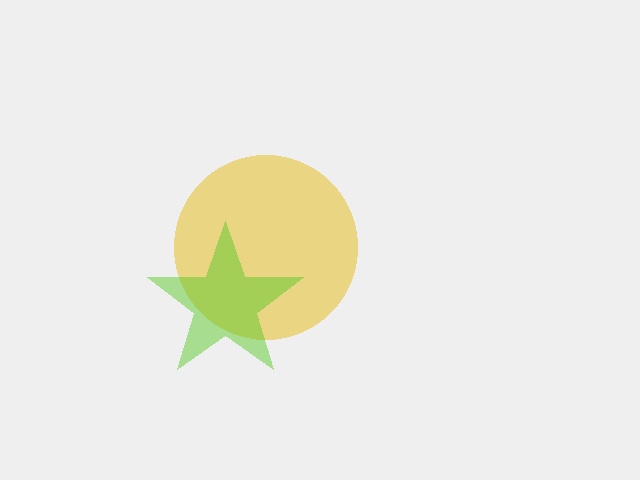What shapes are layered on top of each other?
The layered shapes are: a yellow circle, a lime star.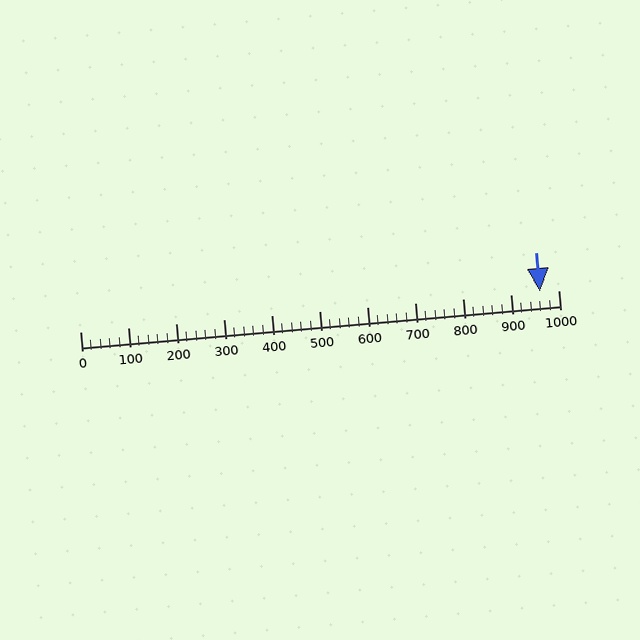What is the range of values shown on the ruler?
The ruler shows values from 0 to 1000.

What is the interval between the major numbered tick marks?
The major tick marks are spaced 100 units apart.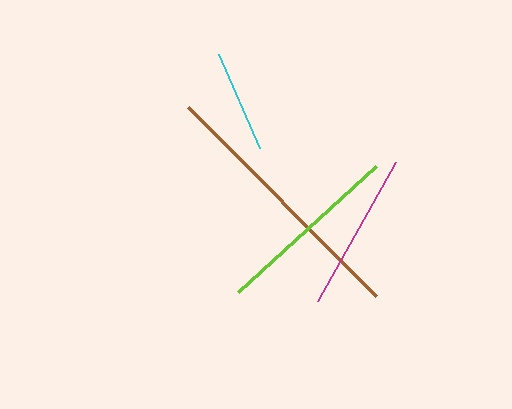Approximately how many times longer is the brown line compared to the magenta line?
The brown line is approximately 1.7 times the length of the magenta line.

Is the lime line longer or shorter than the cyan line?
The lime line is longer than the cyan line.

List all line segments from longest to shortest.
From longest to shortest: brown, lime, magenta, cyan.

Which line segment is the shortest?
The cyan line is the shortest at approximately 103 pixels.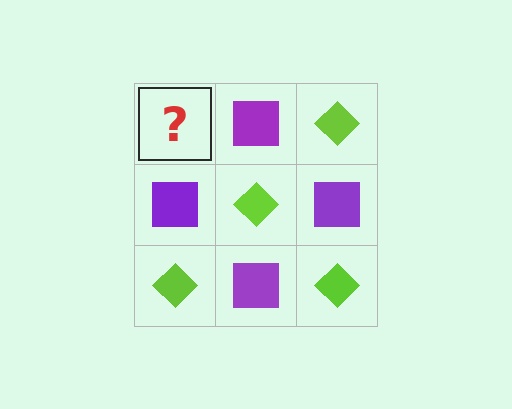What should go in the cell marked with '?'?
The missing cell should contain a lime diamond.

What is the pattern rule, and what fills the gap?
The rule is that it alternates lime diamond and purple square in a checkerboard pattern. The gap should be filled with a lime diamond.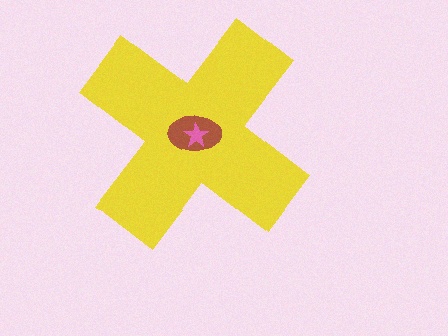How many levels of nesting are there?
3.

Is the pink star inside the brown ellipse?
Yes.